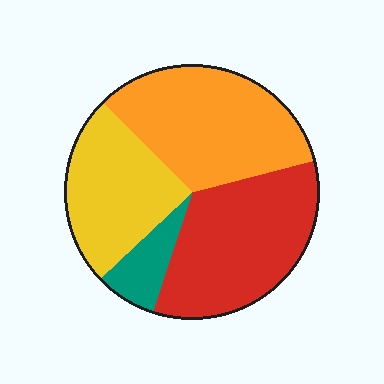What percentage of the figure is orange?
Orange takes up about one third (1/3) of the figure.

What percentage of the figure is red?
Red covers about 35% of the figure.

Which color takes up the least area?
Teal, at roughly 10%.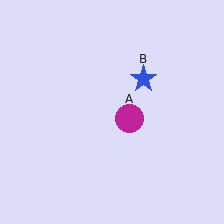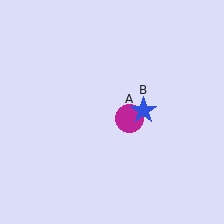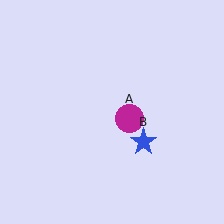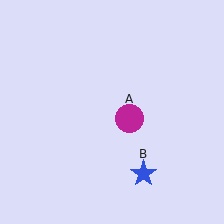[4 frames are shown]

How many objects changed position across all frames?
1 object changed position: blue star (object B).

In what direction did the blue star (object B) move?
The blue star (object B) moved down.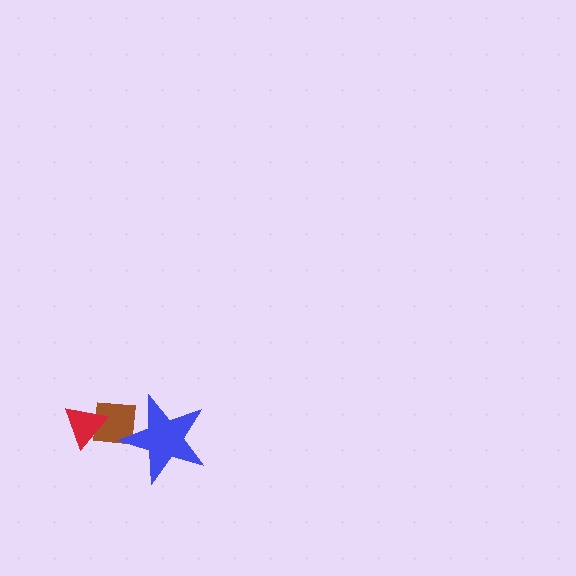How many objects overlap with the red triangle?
1 object overlaps with the red triangle.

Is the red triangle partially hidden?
No, no other shape covers it.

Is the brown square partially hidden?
Yes, it is partially covered by another shape.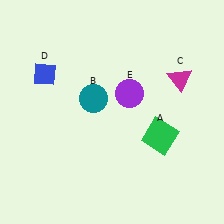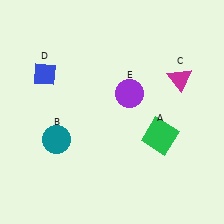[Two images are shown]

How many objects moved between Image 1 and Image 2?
1 object moved between the two images.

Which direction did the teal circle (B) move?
The teal circle (B) moved down.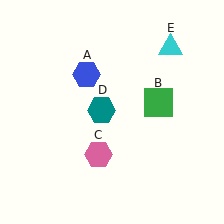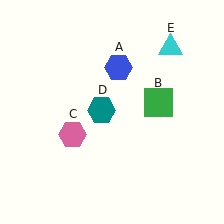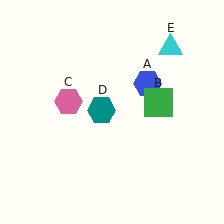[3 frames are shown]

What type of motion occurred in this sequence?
The blue hexagon (object A), pink hexagon (object C) rotated clockwise around the center of the scene.